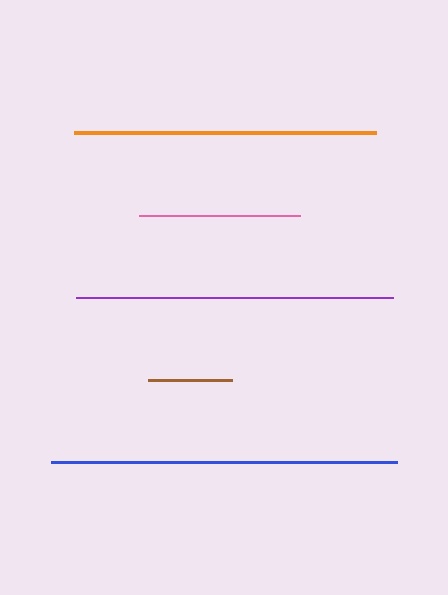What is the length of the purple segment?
The purple segment is approximately 317 pixels long.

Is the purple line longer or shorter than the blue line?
The blue line is longer than the purple line.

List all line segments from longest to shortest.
From longest to shortest: blue, purple, orange, pink, brown.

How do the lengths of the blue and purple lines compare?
The blue and purple lines are approximately the same length.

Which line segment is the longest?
The blue line is the longest at approximately 346 pixels.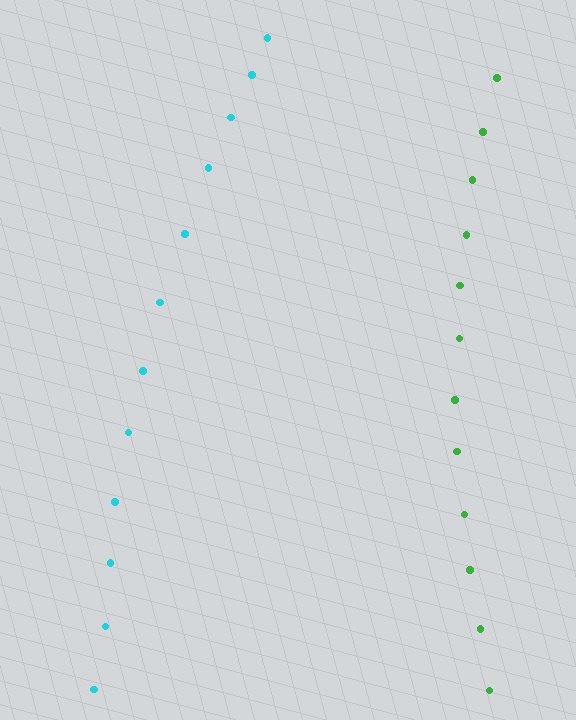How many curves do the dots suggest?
There are 2 distinct paths.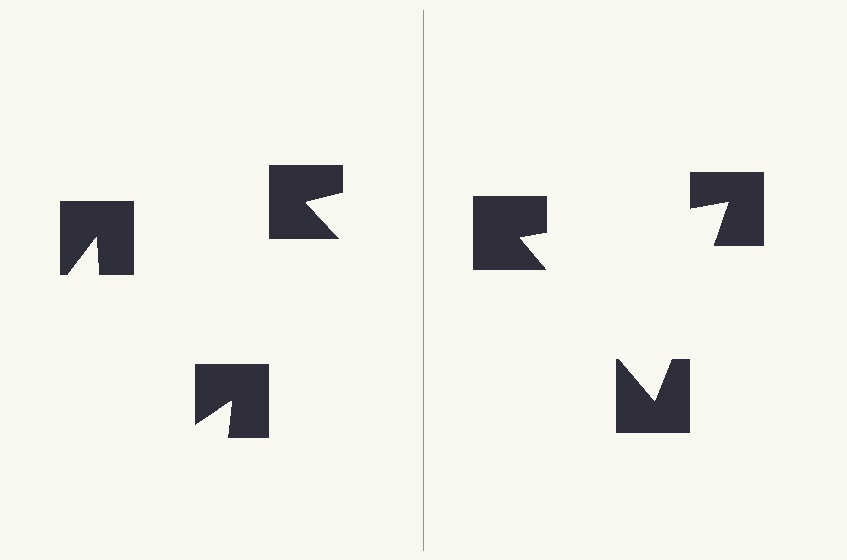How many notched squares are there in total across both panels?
6 — 3 on each side.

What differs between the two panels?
The notched squares are positioned identically on both sides; only the wedge orientations differ. On the right they align to a triangle; on the left they are misaligned.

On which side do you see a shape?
An illusory triangle appears on the right side. On the left side the wedge cuts are rotated, so no coherent shape forms.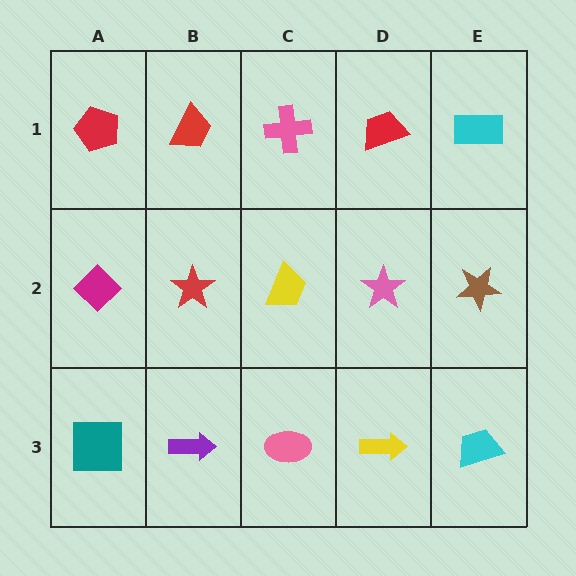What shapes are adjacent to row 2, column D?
A red trapezoid (row 1, column D), a yellow arrow (row 3, column D), a yellow trapezoid (row 2, column C), a brown star (row 2, column E).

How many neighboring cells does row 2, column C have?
4.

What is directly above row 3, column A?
A magenta diamond.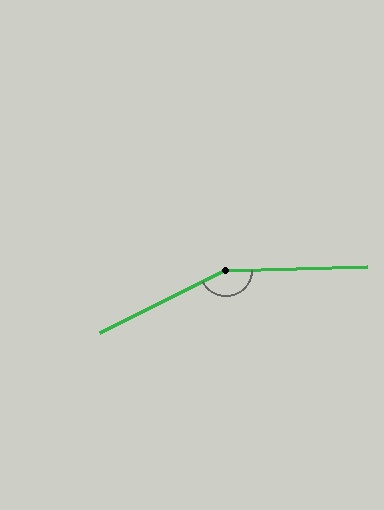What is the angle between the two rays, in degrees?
Approximately 155 degrees.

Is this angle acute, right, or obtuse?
It is obtuse.